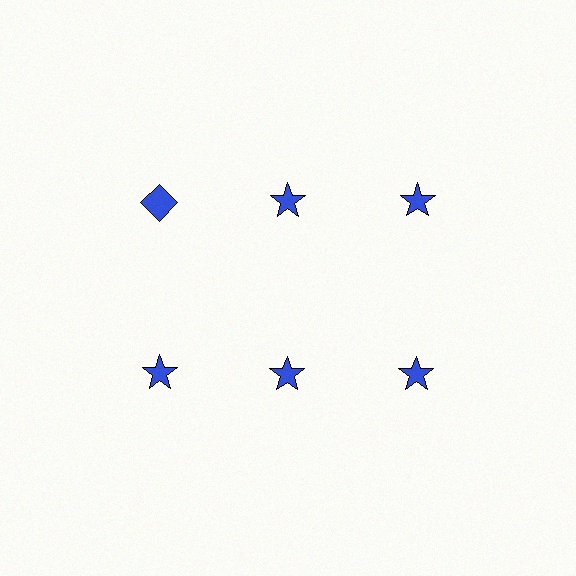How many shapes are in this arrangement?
There are 6 shapes arranged in a grid pattern.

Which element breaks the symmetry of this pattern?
The blue diamond in the top row, leftmost column breaks the symmetry. All other shapes are blue stars.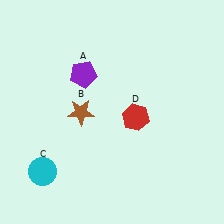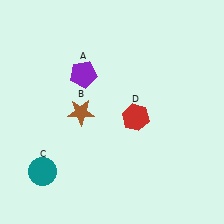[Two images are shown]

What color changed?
The circle (C) changed from cyan in Image 1 to teal in Image 2.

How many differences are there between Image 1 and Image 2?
There is 1 difference between the two images.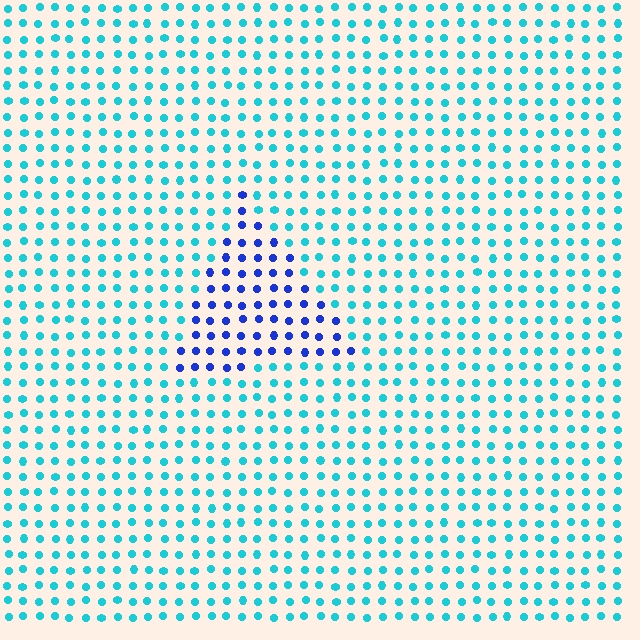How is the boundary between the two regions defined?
The boundary is defined purely by a slight shift in hue (about 48 degrees). Spacing, size, and orientation are identical on both sides.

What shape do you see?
I see a triangle.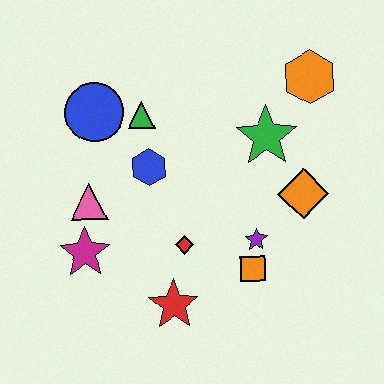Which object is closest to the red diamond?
The red star is closest to the red diamond.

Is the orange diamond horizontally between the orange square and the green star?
No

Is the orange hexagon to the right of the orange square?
Yes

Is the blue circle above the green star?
Yes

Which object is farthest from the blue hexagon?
The orange hexagon is farthest from the blue hexagon.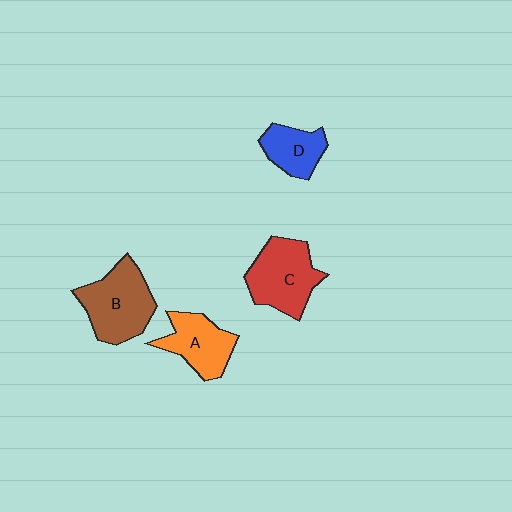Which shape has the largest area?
Shape B (brown).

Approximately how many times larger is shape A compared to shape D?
Approximately 1.3 times.